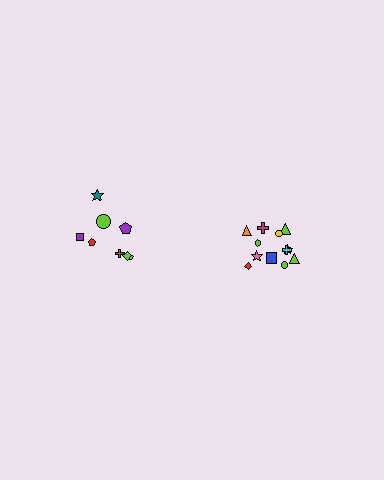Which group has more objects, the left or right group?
The right group.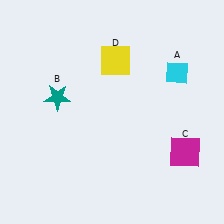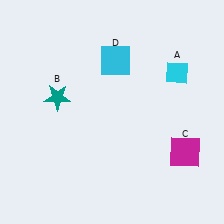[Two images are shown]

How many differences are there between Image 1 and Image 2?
There is 1 difference between the two images.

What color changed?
The square (D) changed from yellow in Image 1 to cyan in Image 2.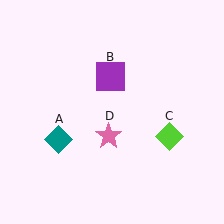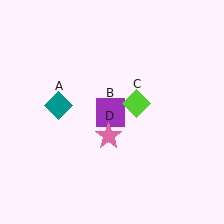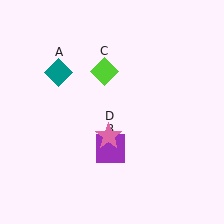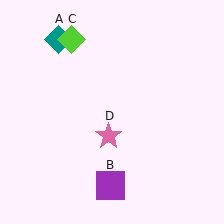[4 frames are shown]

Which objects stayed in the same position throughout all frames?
Pink star (object D) remained stationary.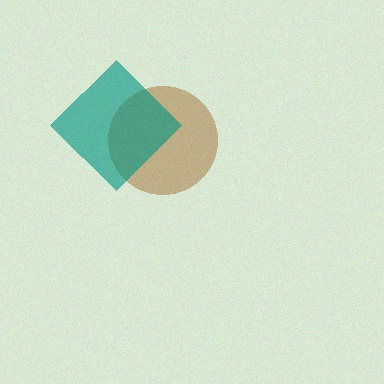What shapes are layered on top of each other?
The layered shapes are: a brown circle, a teal diamond.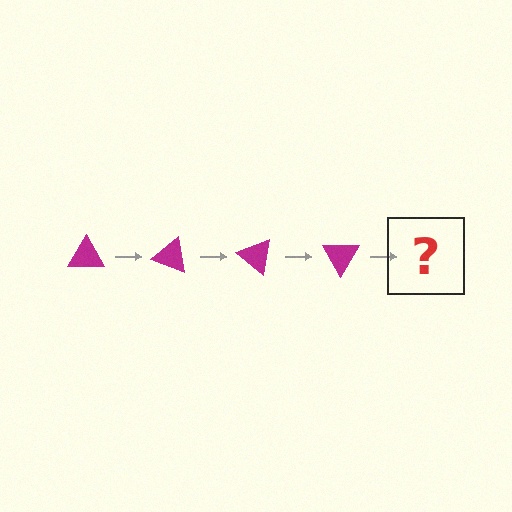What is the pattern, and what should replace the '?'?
The pattern is that the triangle rotates 20 degrees each step. The '?' should be a magenta triangle rotated 80 degrees.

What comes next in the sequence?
The next element should be a magenta triangle rotated 80 degrees.